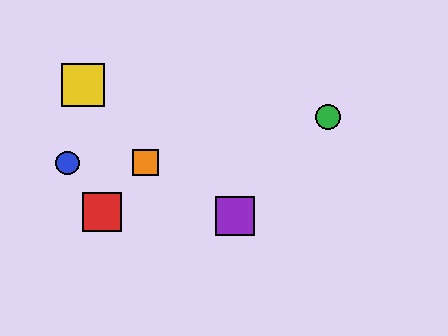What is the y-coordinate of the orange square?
The orange square is at y≈163.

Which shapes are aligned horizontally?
The blue circle, the orange square are aligned horizontally.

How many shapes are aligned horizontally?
2 shapes (the blue circle, the orange square) are aligned horizontally.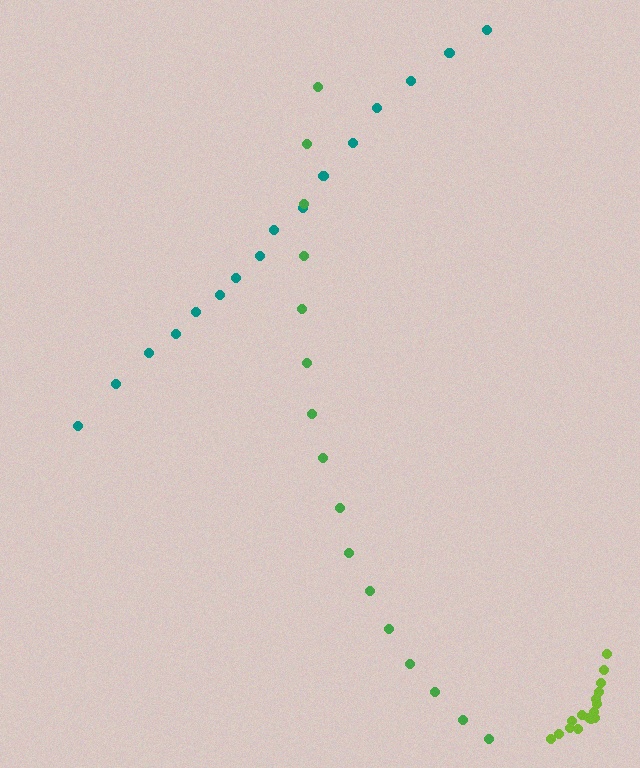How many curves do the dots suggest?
There are 3 distinct paths.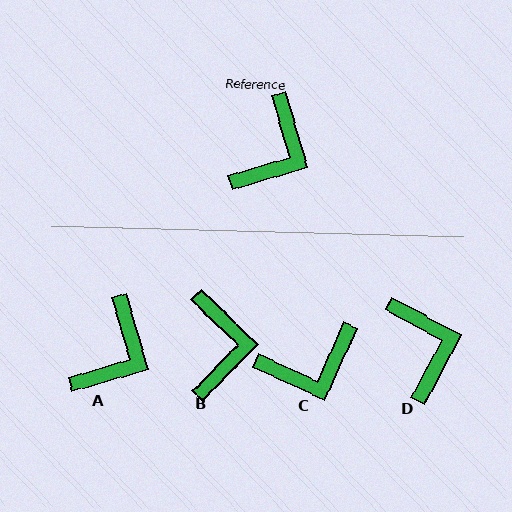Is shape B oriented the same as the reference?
No, it is off by about 30 degrees.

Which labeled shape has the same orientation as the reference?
A.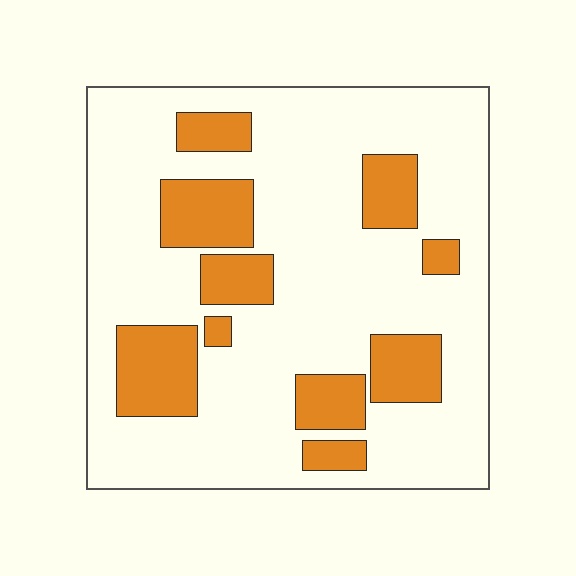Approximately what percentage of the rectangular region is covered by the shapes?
Approximately 25%.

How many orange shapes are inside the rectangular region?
10.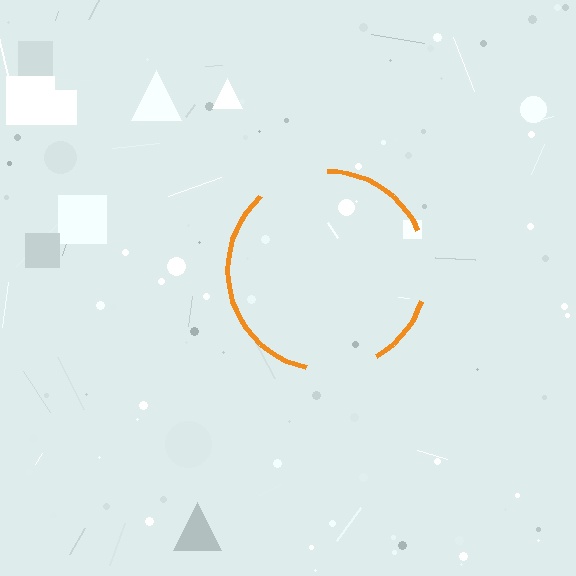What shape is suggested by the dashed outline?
The dashed outline suggests a circle.